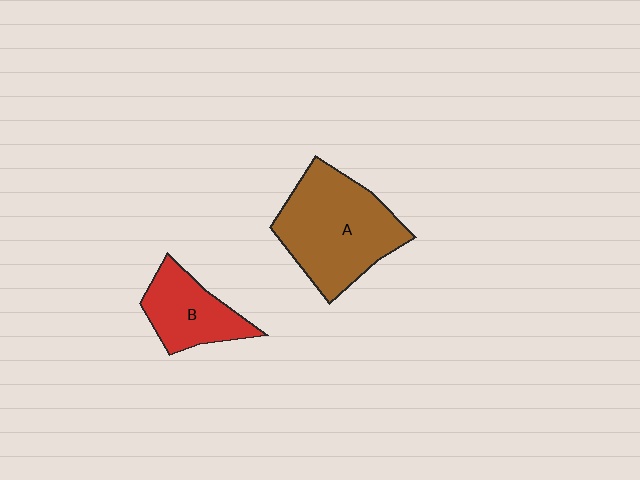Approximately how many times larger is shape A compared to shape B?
Approximately 1.8 times.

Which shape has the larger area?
Shape A (brown).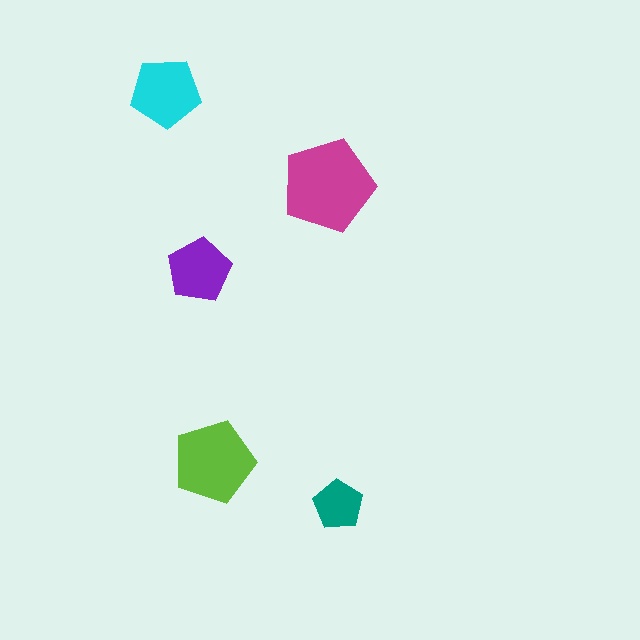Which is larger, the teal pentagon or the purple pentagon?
The purple one.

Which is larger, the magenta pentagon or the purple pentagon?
The magenta one.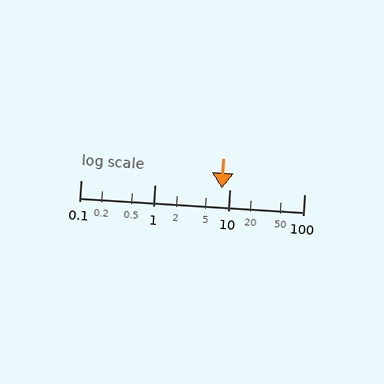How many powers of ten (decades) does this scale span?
The scale spans 3 decades, from 0.1 to 100.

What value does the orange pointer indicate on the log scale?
The pointer indicates approximately 7.9.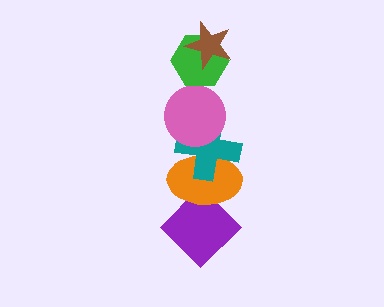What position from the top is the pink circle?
The pink circle is 3rd from the top.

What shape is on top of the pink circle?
The green hexagon is on top of the pink circle.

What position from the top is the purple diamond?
The purple diamond is 6th from the top.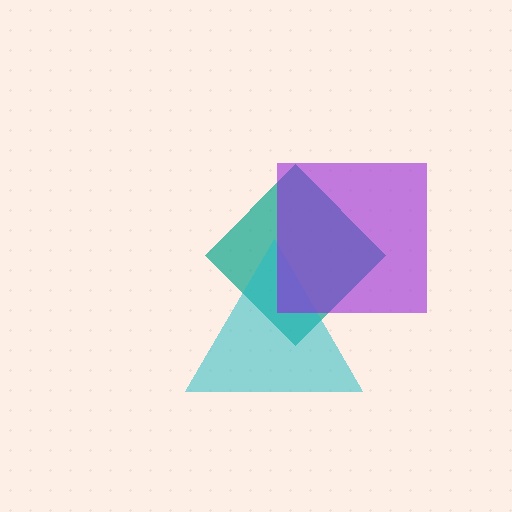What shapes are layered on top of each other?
The layered shapes are: a teal diamond, a cyan triangle, a purple square.